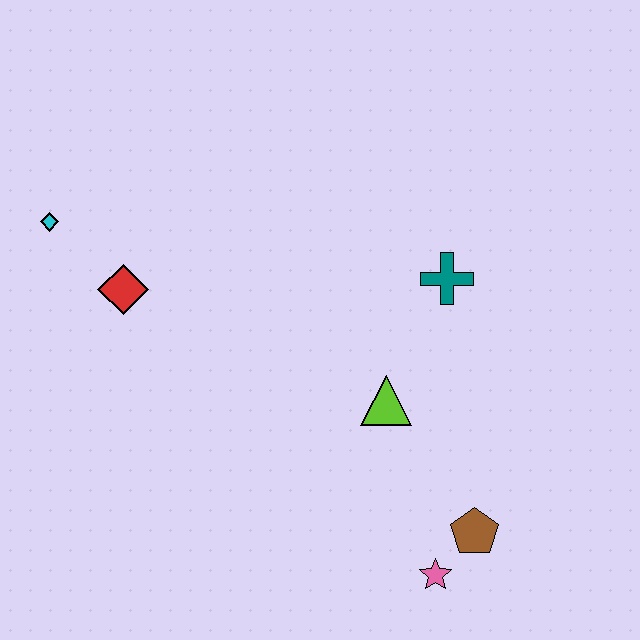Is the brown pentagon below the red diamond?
Yes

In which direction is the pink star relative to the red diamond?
The pink star is to the right of the red diamond.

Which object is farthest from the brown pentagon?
The cyan diamond is farthest from the brown pentagon.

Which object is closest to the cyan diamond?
The red diamond is closest to the cyan diamond.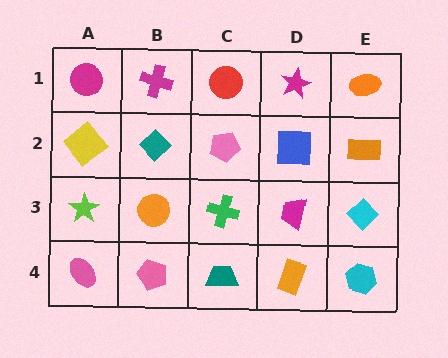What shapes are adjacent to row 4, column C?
A green cross (row 3, column C), a pink pentagon (row 4, column B), an orange rectangle (row 4, column D).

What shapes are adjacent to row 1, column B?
A teal diamond (row 2, column B), a magenta circle (row 1, column A), a red circle (row 1, column C).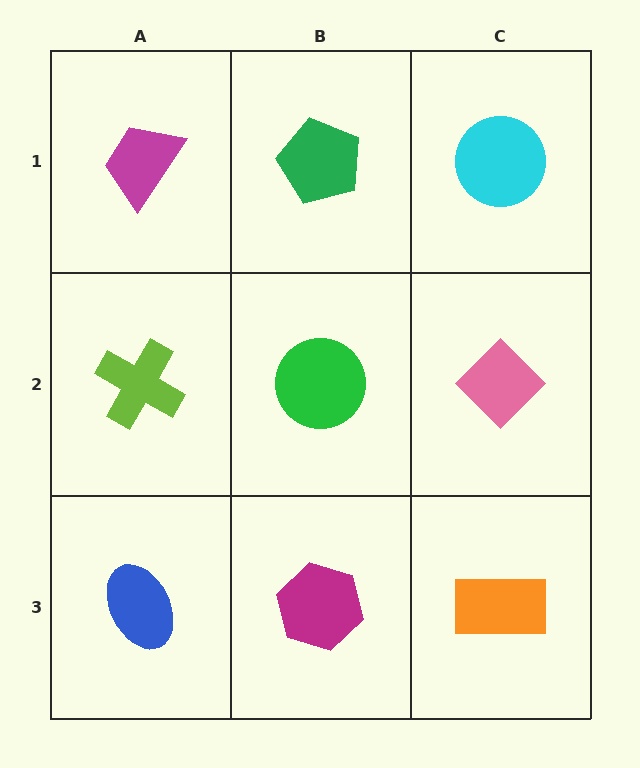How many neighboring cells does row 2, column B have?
4.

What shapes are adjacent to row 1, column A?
A lime cross (row 2, column A), a green pentagon (row 1, column B).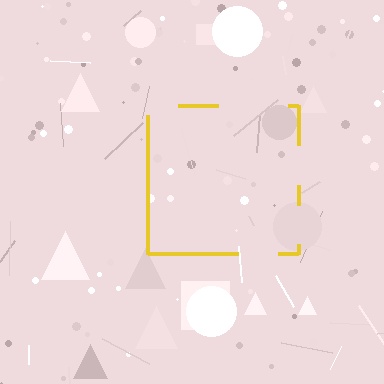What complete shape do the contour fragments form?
The contour fragments form a square.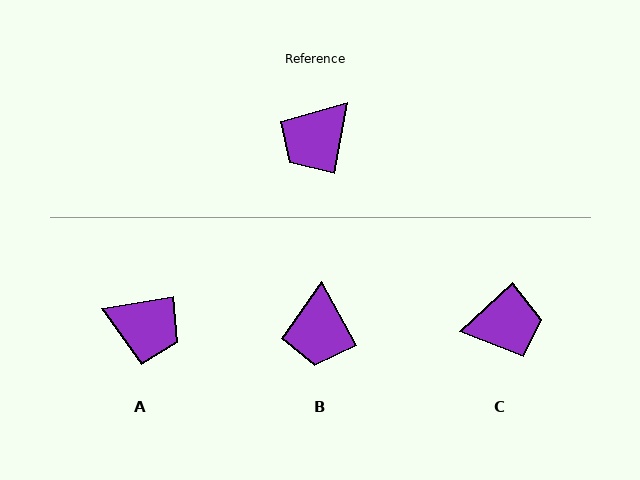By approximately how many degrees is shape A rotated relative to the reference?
Approximately 110 degrees counter-clockwise.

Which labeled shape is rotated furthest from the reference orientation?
C, about 143 degrees away.